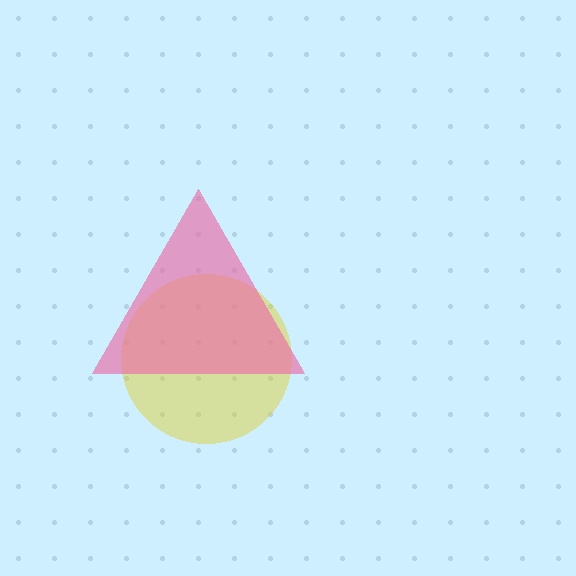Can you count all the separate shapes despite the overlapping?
Yes, there are 2 separate shapes.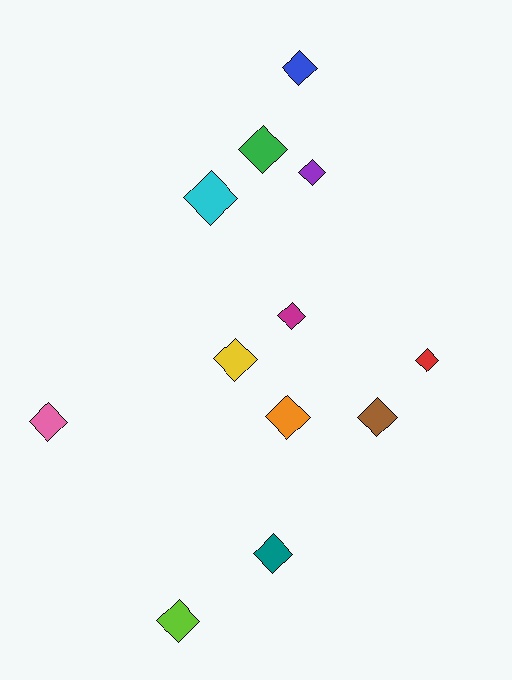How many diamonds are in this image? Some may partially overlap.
There are 12 diamonds.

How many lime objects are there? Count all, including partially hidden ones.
There is 1 lime object.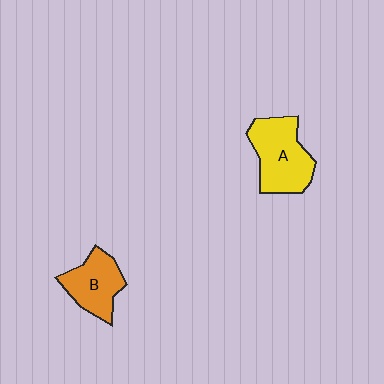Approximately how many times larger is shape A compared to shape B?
Approximately 1.3 times.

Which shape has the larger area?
Shape A (yellow).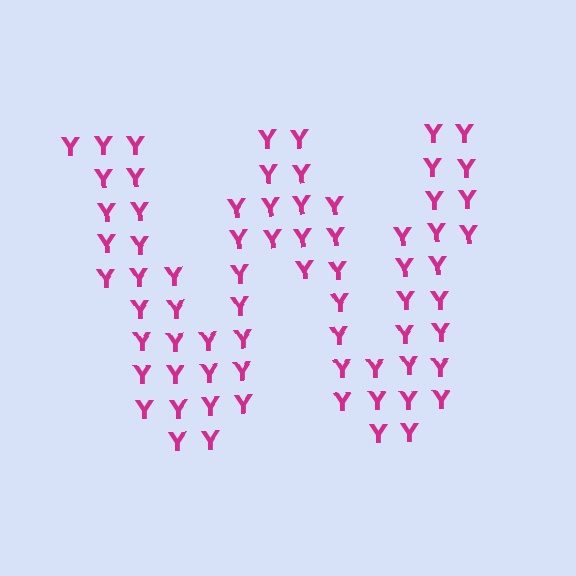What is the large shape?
The large shape is the letter W.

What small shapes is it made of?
It is made of small letter Y's.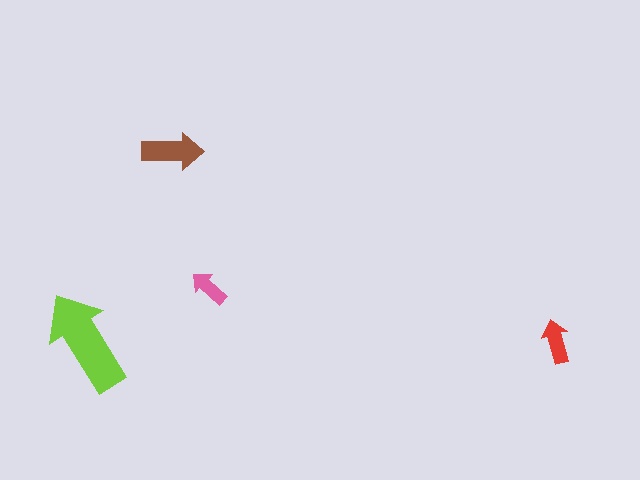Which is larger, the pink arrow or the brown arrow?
The brown one.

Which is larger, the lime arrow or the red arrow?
The lime one.